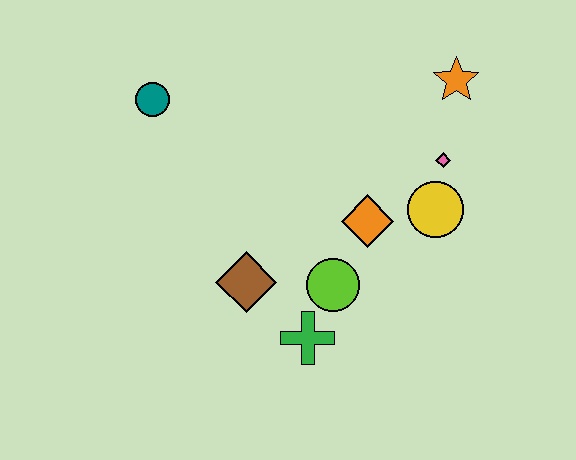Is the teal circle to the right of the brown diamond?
No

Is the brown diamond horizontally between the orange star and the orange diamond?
No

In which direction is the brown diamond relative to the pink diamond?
The brown diamond is to the left of the pink diamond.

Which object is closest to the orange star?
The pink diamond is closest to the orange star.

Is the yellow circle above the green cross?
Yes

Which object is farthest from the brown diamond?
The orange star is farthest from the brown diamond.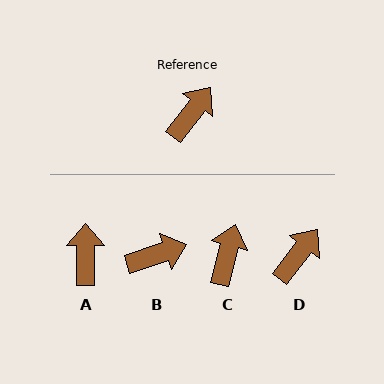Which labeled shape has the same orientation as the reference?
D.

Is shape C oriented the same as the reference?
No, it is off by about 22 degrees.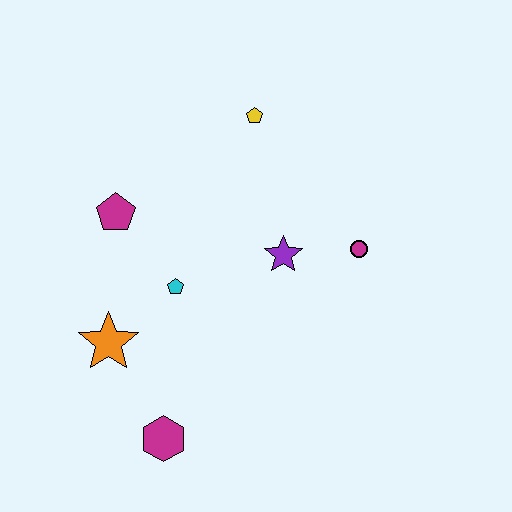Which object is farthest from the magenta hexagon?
The yellow pentagon is farthest from the magenta hexagon.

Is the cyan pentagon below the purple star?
Yes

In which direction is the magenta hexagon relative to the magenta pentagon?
The magenta hexagon is below the magenta pentagon.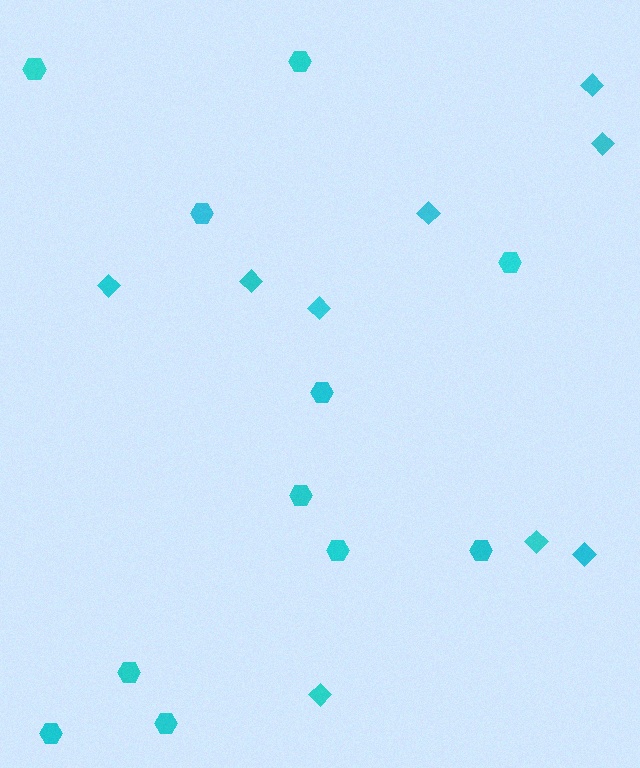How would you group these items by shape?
There are 2 groups: one group of diamonds (9) and one group of hexagons (11).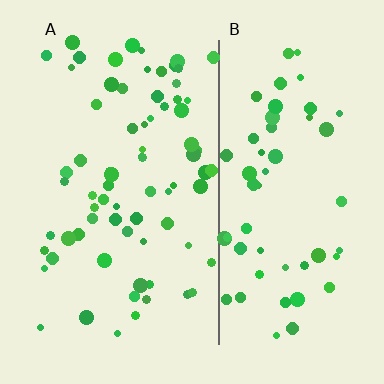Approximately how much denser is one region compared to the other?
Approximately 1.3× — region A over region B.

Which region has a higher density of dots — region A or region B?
A (the left).